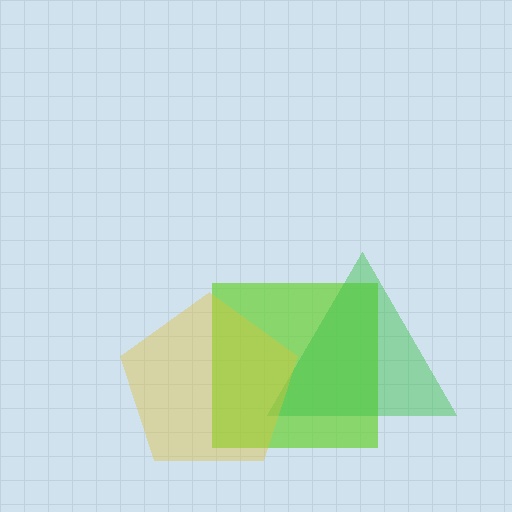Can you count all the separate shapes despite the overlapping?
Yes, there are 3 separate shapes.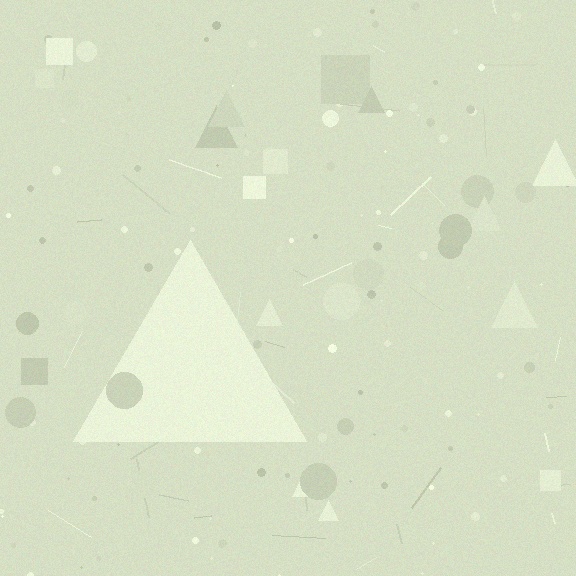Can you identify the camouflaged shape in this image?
The camouflaged shape is a triangle.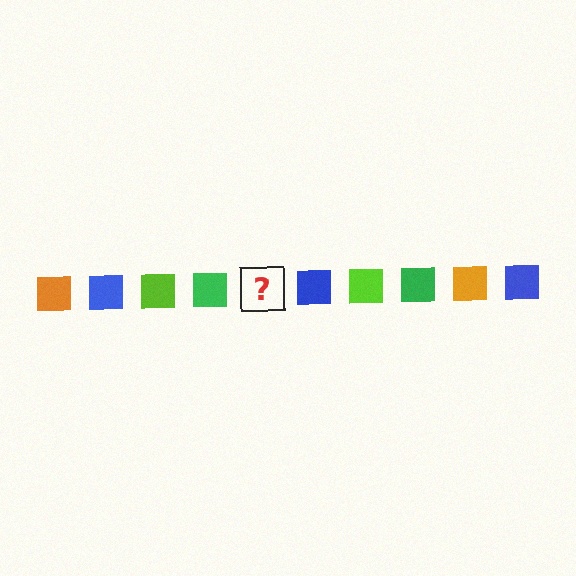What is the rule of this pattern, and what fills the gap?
The rule is that the pattern cycles through orange, blue, lime, green squares. The gap should be filled with an orange square.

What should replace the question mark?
The question mark should be replaced with an orange square.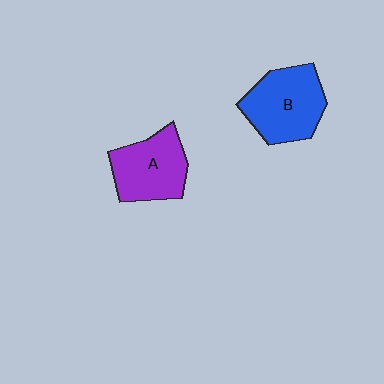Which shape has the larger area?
Shape B (blue).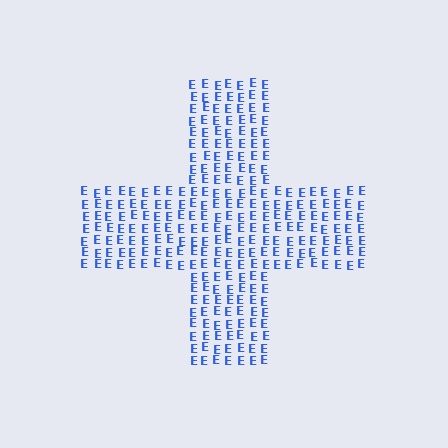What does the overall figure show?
The overall figure shows a cross.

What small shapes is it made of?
It is made of small letter E's.